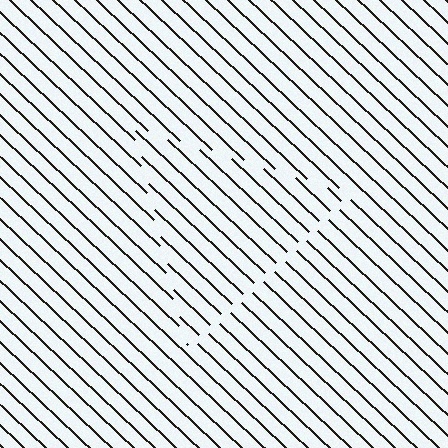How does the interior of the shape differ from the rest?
The interior of the shape contains the same grating, shifted by half a period — the contour is defined by the phase discontinuity where line-ends from the inner and outer gratings abut.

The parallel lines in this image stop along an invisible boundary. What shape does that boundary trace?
An illusory triangle. The interior of the shape contains the same grating, shifted by half a period — the contour is defined by the phase discontinuity where line-ends from the inner and outer gratings abut.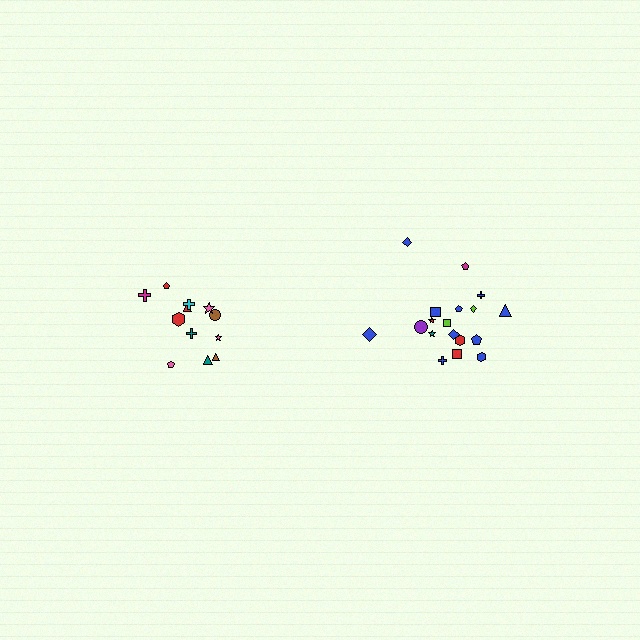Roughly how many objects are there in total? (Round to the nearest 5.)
Roughly 30 objects in total.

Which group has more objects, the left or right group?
The right group.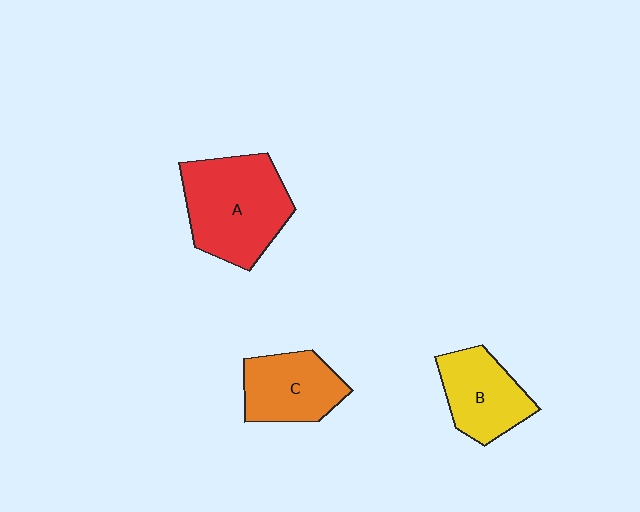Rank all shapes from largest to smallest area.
From largest to smallest: A (red), B (yellow), C (orange).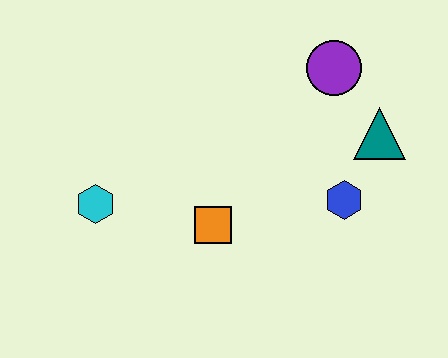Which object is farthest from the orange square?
The purple circle is farthest from the orange square.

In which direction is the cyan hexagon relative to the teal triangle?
The cyan hexagon is to the left of the teal triangle.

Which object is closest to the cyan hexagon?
The orange square is closest to the cyan hexagon.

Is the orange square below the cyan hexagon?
Yes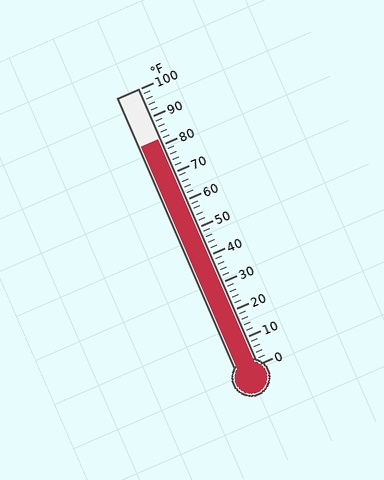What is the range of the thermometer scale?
The thermometer scale ranges from 0°F to 100°F.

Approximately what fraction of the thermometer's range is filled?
The thermometer is filled to approximately 80% of its range.